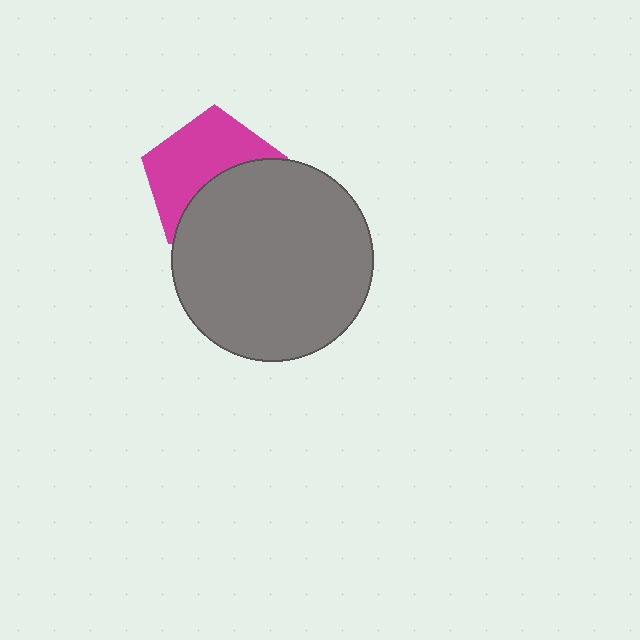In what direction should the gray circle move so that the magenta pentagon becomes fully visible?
The gray circle should move down. That is the shortest direction to clear the overlap and leave the magenta pentagon fully visible.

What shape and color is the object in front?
The object in front is a gray circle.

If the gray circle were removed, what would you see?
You would see the complete magenta pentagon.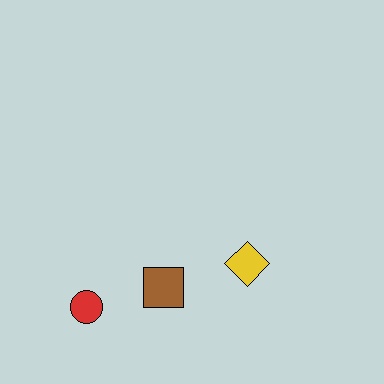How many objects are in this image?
There are 3 objects.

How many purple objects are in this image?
There are no purple objects.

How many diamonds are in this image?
There is 1 diamond.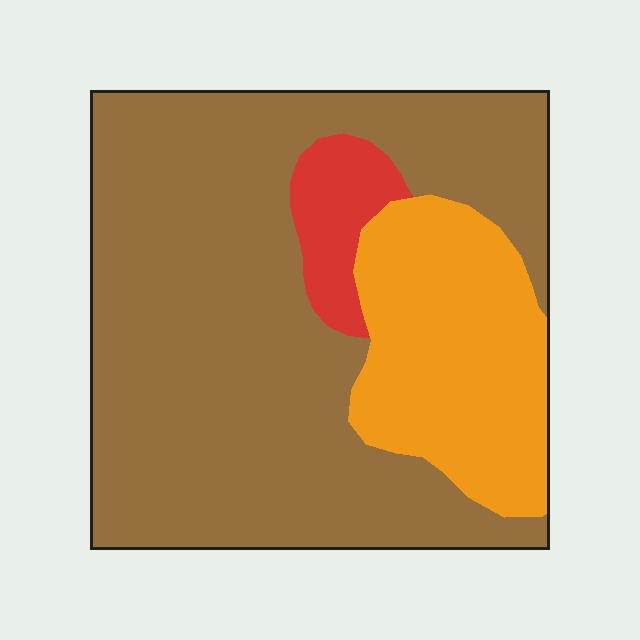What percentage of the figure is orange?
Orange takes up between a sixth and a third of the figure.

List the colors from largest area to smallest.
From largest to smallest: brown, orange, red.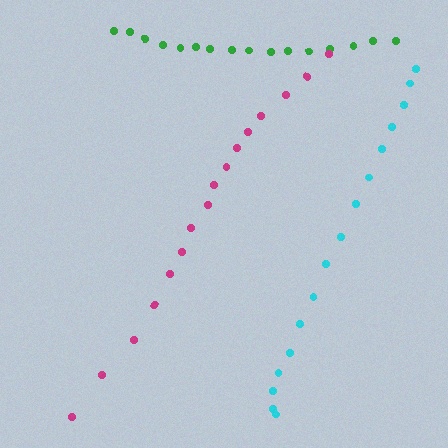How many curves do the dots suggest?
There are 3 distinct paths.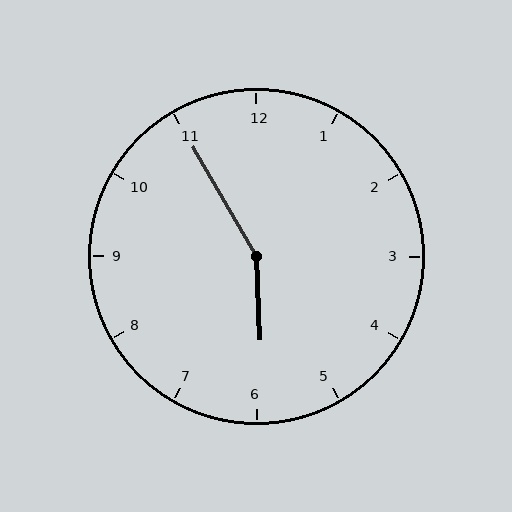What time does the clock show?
5:55.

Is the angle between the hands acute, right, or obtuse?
It is obtuse.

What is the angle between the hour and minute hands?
Approximately 152 degrees.